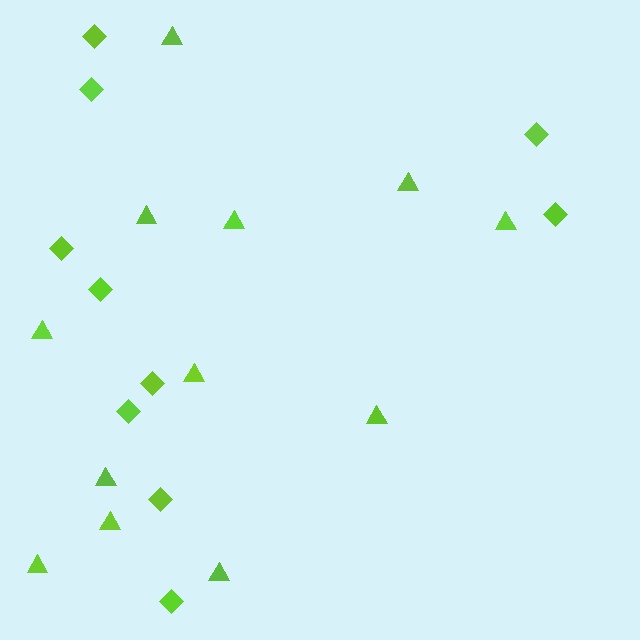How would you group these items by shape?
There are 2 groups: one group of diamonds (10) and one group of triangles (12).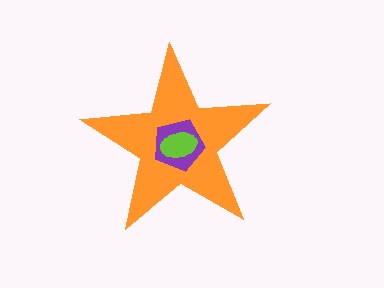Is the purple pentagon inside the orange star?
Yes.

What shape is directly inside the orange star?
The purple pentagon.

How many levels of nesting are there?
3.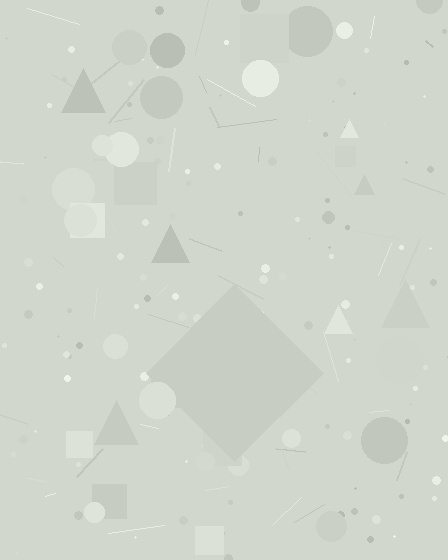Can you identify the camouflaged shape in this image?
The camouflaged shape is a diamond.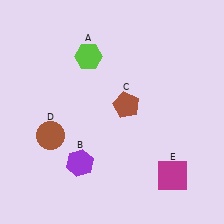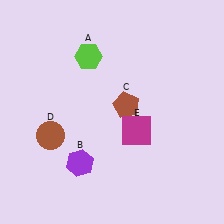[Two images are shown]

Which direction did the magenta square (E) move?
The magenta square (E) moved up.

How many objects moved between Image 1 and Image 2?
1 object moved between the two images.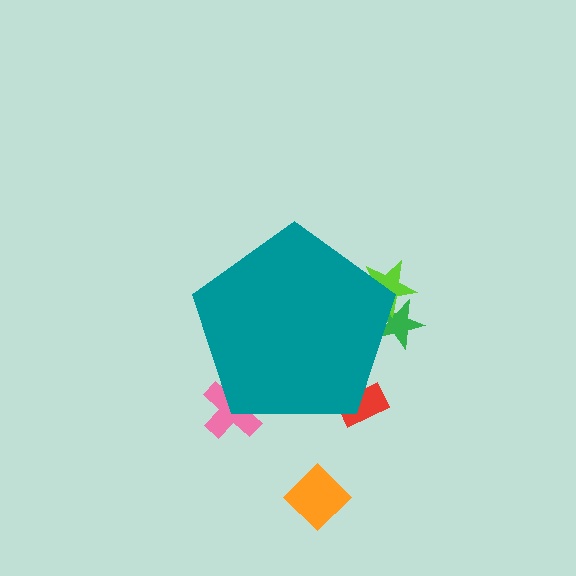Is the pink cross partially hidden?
Yes, the pink cross is partially hidden behind the teal pentagon.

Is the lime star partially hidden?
Yes, the lime star is partially hidden behind the teal pentagon.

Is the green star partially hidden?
Yes, the green star is partially hidden behind the teal pentagon.